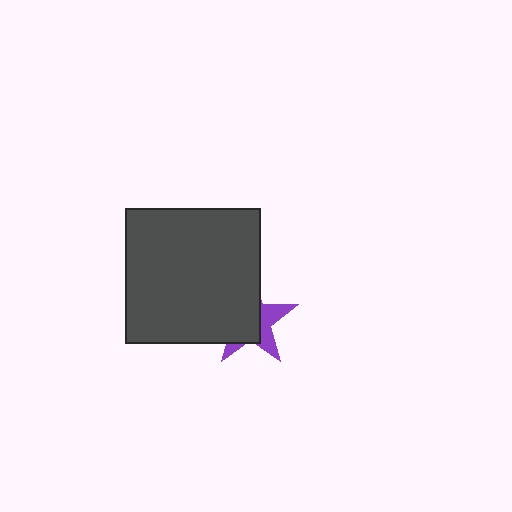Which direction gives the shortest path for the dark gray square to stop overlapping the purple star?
Moving toward the upper-left gives the shortest separation.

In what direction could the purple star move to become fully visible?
The purple star could move toward the lower-right. That would shift it out from behind the dark gray square entirely.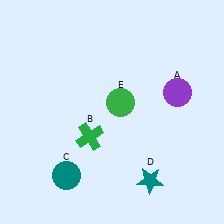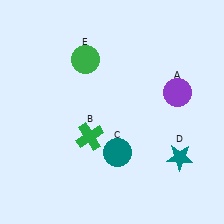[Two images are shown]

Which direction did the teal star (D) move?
The teal star (D) moved right.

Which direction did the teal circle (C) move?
The teal circle (C) moved right.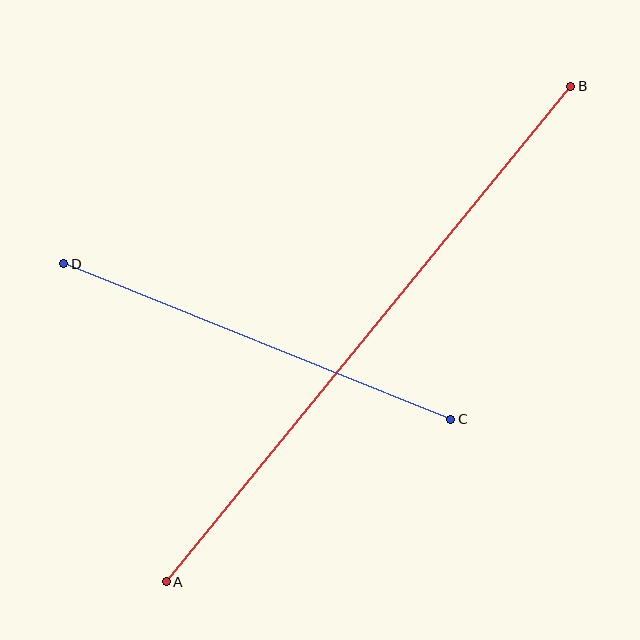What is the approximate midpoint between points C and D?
The midpoint is at approximately (257, 341) pixels.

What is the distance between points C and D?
The distance is approximately 417 pixels.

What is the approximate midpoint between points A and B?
The midpoint is at approximately (368, 334) pixels.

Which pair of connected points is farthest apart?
Points A and B are farthest apart.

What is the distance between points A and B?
The distance is approximately 640 pixels.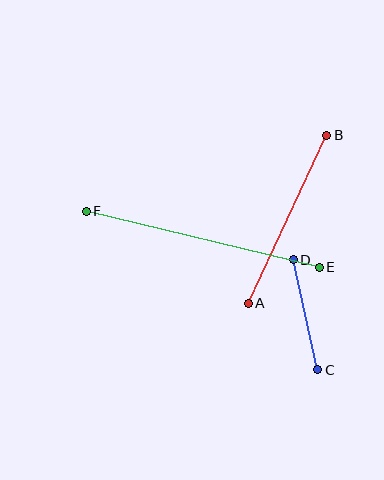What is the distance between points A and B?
The distance is approximately 186 pixels.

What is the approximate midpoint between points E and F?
The midpoint is at approximately (203, 239) pixels.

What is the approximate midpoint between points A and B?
The midpoint is at approximately (288, 219) pixels.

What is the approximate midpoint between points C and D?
The midpoint is at approximately (305, 315) pixels.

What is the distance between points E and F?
The distance is approximately 239 pixels.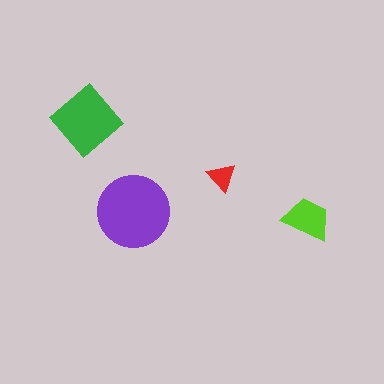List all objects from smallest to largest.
The red triangle, the lime trapezoid, the green diamond, the purple circle.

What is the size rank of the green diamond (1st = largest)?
2nd.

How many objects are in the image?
There are 4 objects in the image.